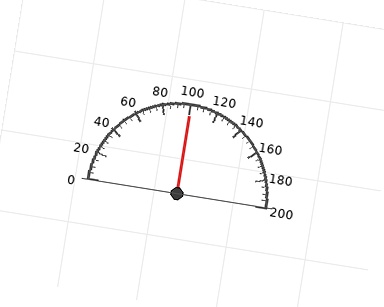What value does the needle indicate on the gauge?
The needle indicates approximately 100.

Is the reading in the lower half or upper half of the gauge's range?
The reading is in the upper half of the range (0 to 200).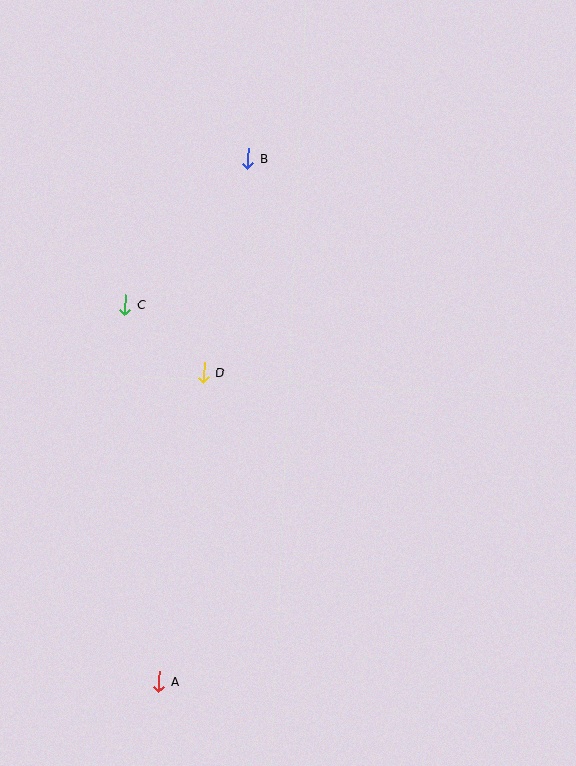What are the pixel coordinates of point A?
Point A is at (159, 682).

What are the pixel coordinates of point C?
Point C is at (125, 305).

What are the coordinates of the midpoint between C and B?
The midpoint between C and B is at (186, 231).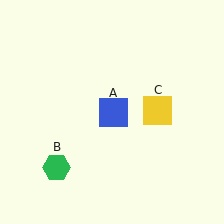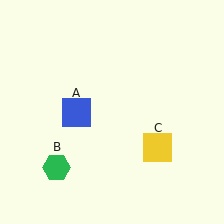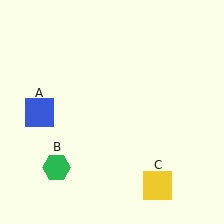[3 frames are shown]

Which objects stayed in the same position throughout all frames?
Green hexagon (object B) remained stationary.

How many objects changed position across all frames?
2 objects changed position: blue square (object A), yellow square (object C).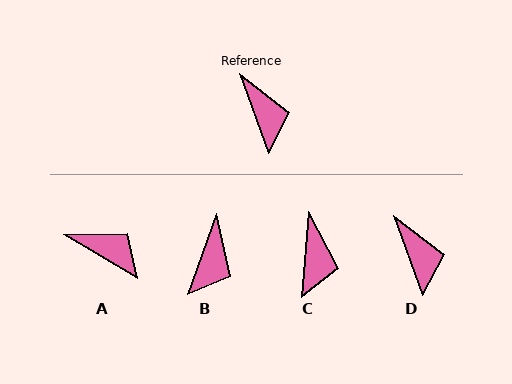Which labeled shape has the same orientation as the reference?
D.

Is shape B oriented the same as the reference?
No, it is off by about 40 degrees.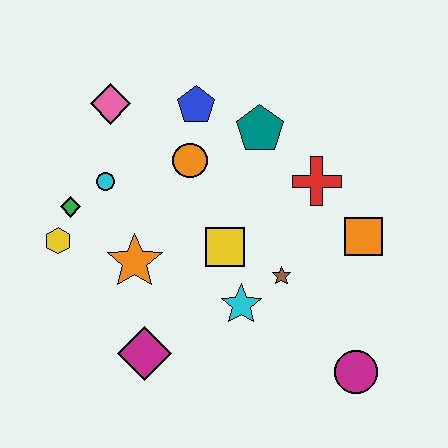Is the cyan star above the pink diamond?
No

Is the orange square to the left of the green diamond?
No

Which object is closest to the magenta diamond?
The orange star is closest to the magenta diamond.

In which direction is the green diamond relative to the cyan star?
The green diamond is to the left of the cyan star.